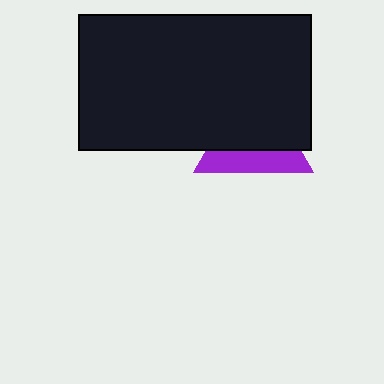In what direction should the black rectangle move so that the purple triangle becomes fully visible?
The black rectangle should move up. That is the shortest direction to clear the overlap and leave the purple triangle fully visible.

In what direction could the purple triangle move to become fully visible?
The purple triangle could move down. That would shift it out from behind the black rectangle entirely.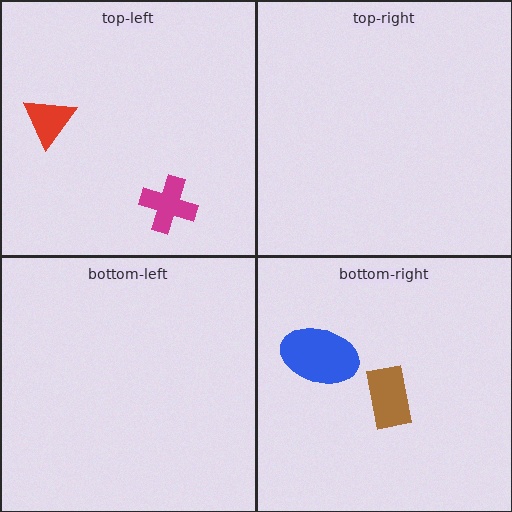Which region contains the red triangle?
The top-left region.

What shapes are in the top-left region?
The magenta cross, the red triangle.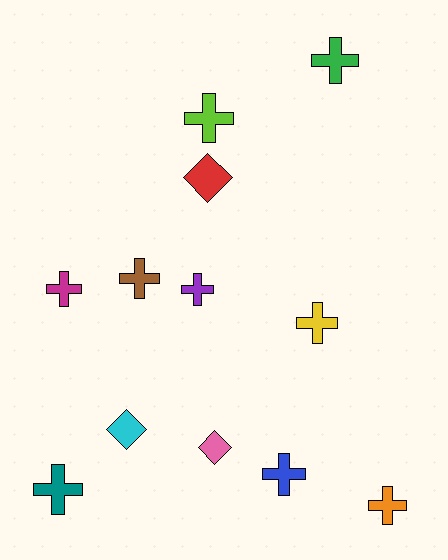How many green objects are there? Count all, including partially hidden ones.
There is 1 green object.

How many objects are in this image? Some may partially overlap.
There are 12 objects.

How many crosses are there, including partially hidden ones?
There are 9 crosses.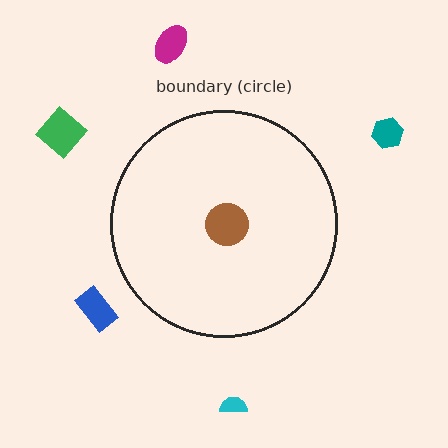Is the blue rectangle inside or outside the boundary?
Outside.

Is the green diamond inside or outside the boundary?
Outside.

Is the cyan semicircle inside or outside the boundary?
Outside.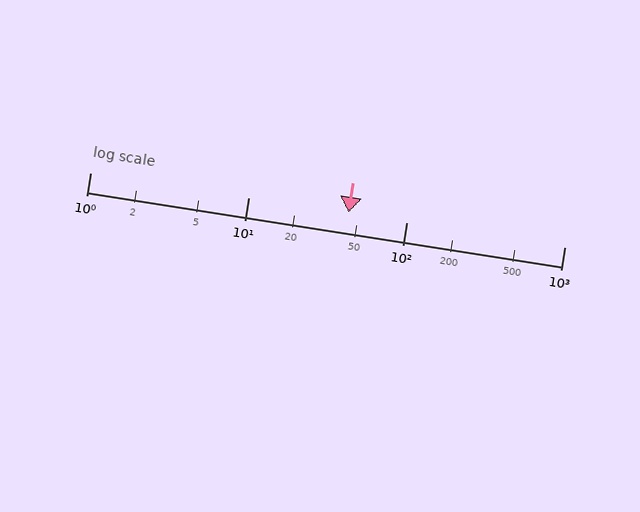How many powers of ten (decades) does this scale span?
The scale spans 3 decades, from 1 to 1000.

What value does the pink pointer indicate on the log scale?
The pointer indicates approximately 43.